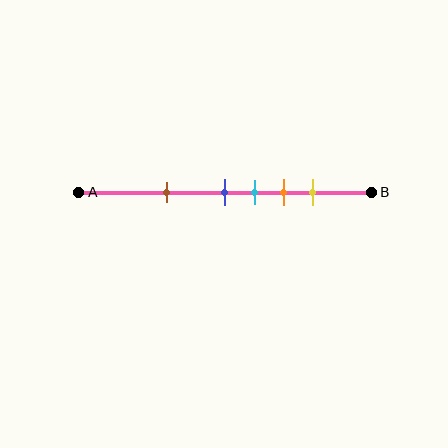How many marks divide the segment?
There are 5 marks dividing the segment.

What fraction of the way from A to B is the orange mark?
The orange mark is approximately 70% (0.7) of the way from A to B.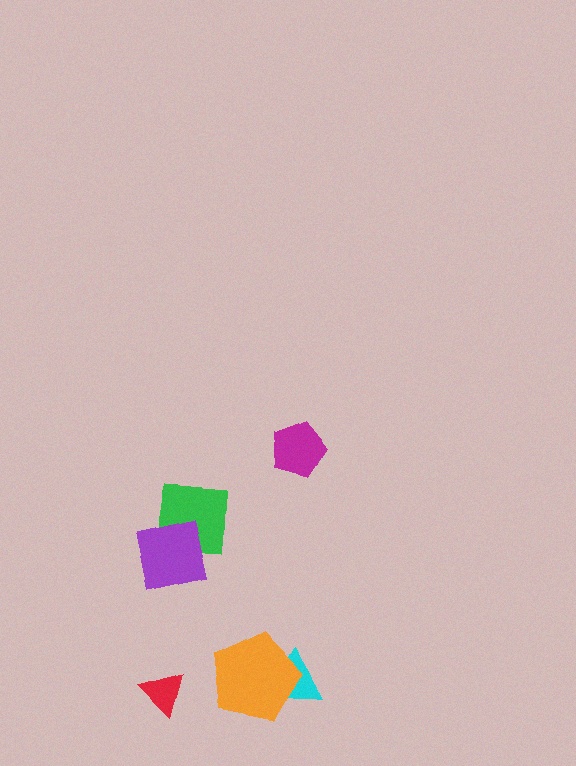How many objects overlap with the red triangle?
0 objects overlap with the red triangle.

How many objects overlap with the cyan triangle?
1 object overlaps with the cyan triangle.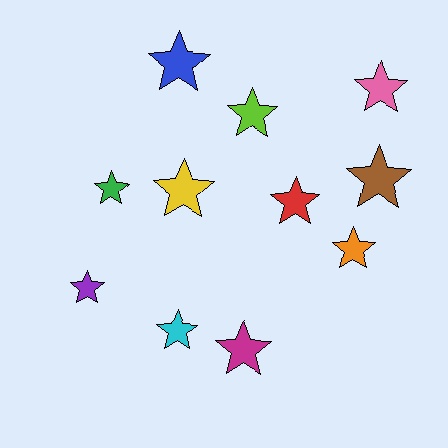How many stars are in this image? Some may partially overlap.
There are 11 stars.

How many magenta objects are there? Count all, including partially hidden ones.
There is 1 magenta object.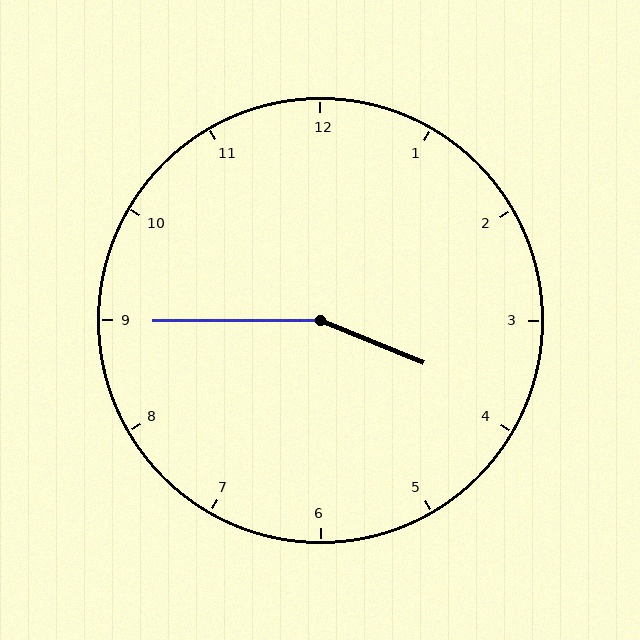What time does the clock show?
3:45.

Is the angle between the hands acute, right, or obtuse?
It is obtuse.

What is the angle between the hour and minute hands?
Approximately 158 degrees.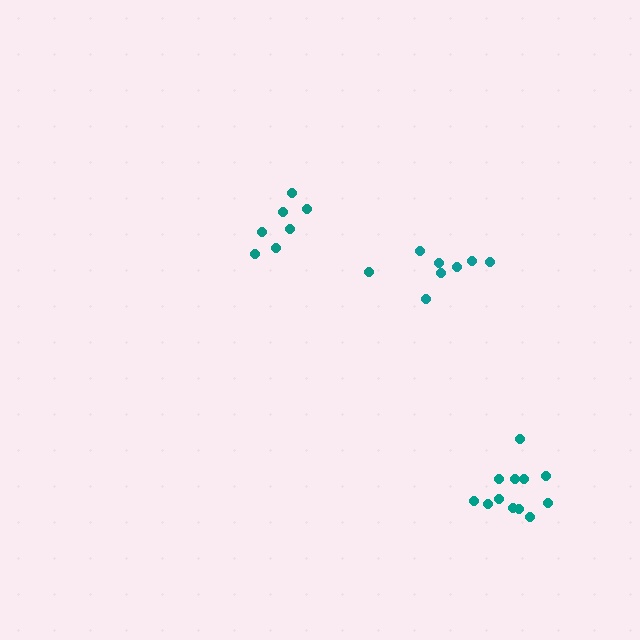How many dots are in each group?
Group 1: 12 dots, Group 2: 8 dots, Group 3: 7 dots (27 total).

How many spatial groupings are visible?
There are 3 spatial groupings.